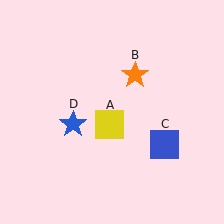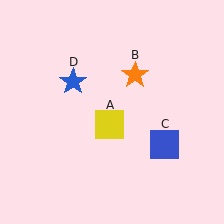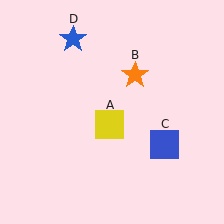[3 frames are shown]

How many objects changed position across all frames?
1 object changed position: blue star (object D).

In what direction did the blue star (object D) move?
The blue star (object D) moved up.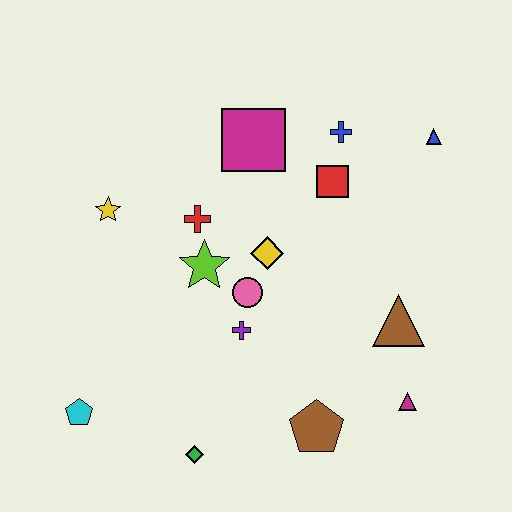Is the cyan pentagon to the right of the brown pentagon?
No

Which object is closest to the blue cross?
The red square is closest to the blue cross.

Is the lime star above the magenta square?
No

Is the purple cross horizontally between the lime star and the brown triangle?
Yes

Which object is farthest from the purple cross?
The blue triangle is farthest from the purple cross.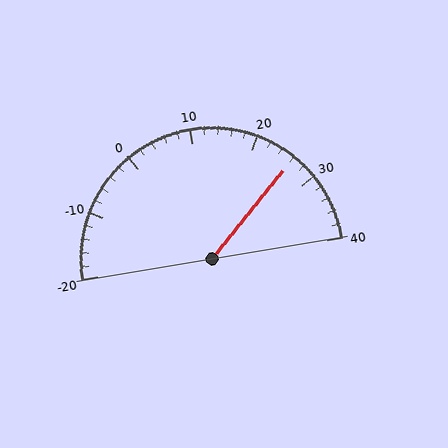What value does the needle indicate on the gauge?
The needle indicates approximately 26.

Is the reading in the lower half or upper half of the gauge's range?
The reading is in the upper half of the range (-20 to 40).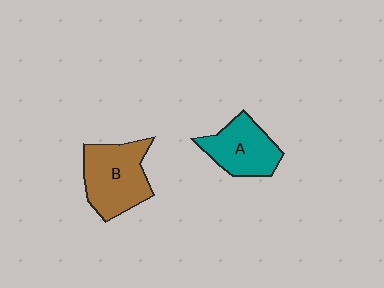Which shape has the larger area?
Shape B (brown).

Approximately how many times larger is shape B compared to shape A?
Approximately 1.3 times.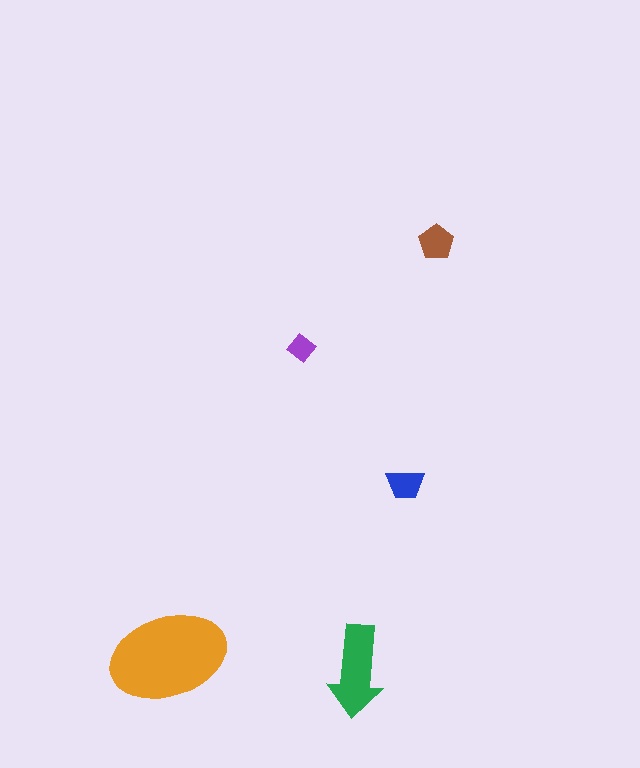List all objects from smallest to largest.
The purple diamond, the blue trapezoid, the brown pentagon, the green arrow, the orange ellipse.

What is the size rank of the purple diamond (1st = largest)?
5th.